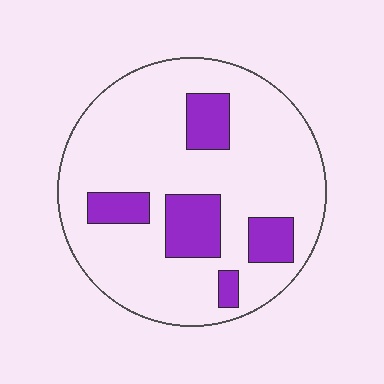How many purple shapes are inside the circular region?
5.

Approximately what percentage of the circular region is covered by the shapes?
Approximately 20%.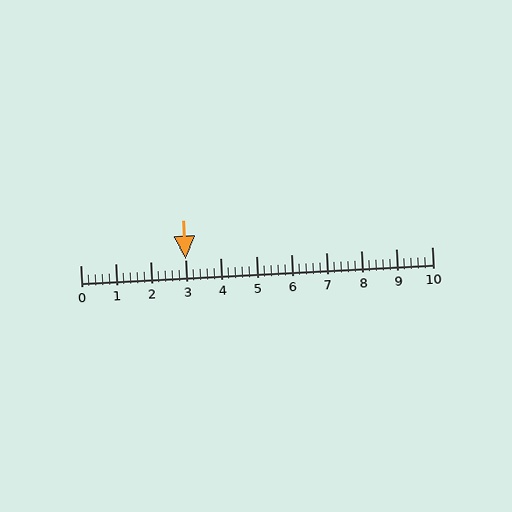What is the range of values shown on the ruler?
The ruler shows values from 0 to 10.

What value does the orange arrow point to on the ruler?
The orange arrow points to approximately 3.0.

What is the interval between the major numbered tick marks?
The major tick marks are spaced 1 units apart.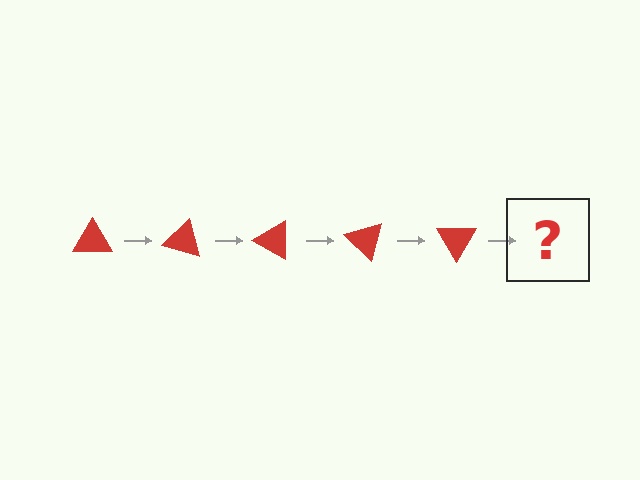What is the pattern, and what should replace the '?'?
The pattern is that the triangle rotates 15 degrees each step. The '?' should be a red triangle rotated 75 degrees.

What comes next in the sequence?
The next element should be a red triangle rotated 75 degrees.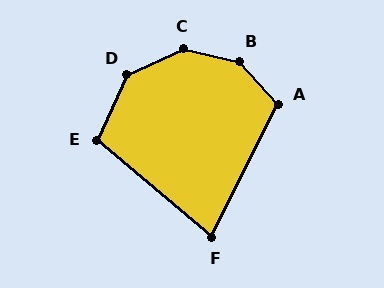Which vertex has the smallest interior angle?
F, at approximately 77 degrees.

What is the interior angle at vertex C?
Approximately 143 degrees (obtuse).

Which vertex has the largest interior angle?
B, at approximately 145 degrees.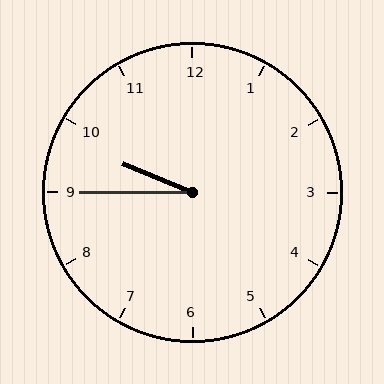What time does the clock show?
9:45.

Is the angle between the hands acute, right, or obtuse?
It is acute.